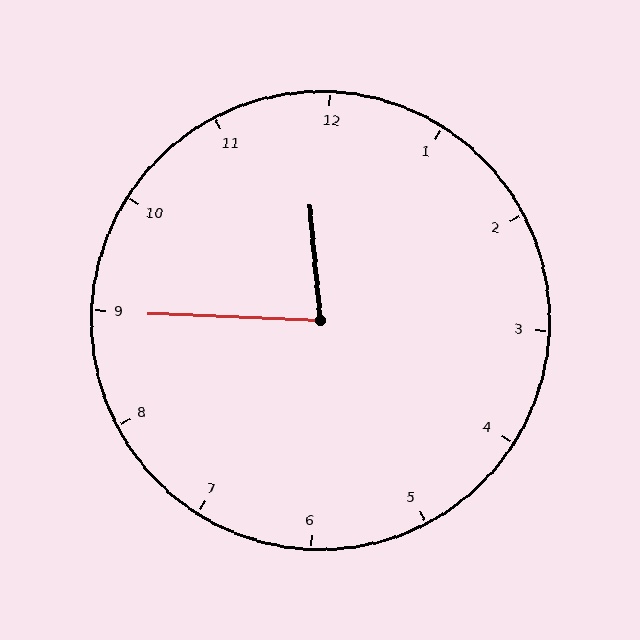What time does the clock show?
11:45.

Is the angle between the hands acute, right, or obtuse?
It is acute.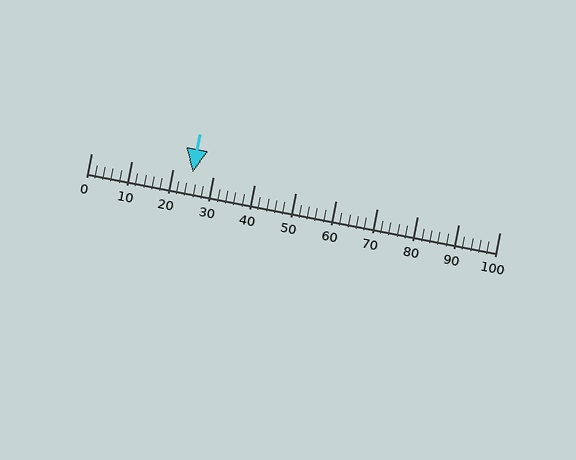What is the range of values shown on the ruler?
The ruler shows values from 0 to 100.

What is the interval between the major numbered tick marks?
The major tick marks are spaced 10 units apart.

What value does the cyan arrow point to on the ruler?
The cyan arrow points to approximately 25.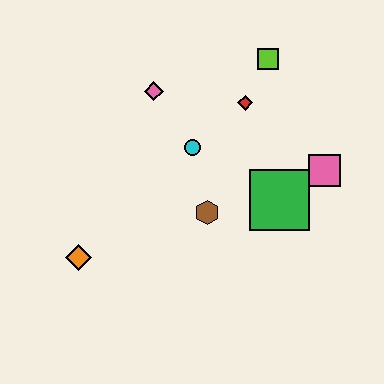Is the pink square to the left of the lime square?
No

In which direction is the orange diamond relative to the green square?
The orange diamond is to the left of the green square.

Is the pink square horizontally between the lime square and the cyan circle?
No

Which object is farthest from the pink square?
The orange diamond is farthest from the pink square.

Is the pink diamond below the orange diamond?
No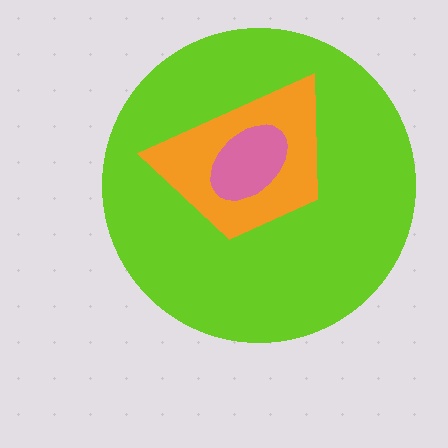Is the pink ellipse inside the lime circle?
Yes.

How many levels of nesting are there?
3.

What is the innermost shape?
The pink ellipse.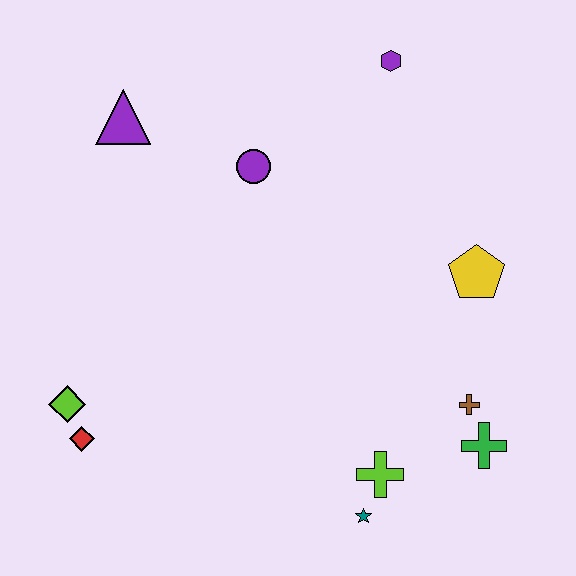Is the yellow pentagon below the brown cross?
No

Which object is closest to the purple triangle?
The purple circle is closest to the purple triangle.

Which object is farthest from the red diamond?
The purple hexagon is farthest from the red diamond.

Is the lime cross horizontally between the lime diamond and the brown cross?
Yes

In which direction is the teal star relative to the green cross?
The teal star is to the left of the green cross.